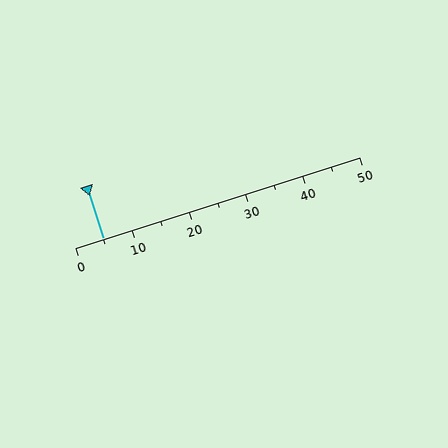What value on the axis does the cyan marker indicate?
The marker indicates approximately 5.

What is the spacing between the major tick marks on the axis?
The major ticks are spaced 10 apart.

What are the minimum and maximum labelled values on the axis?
The axis runs from 0 to 50.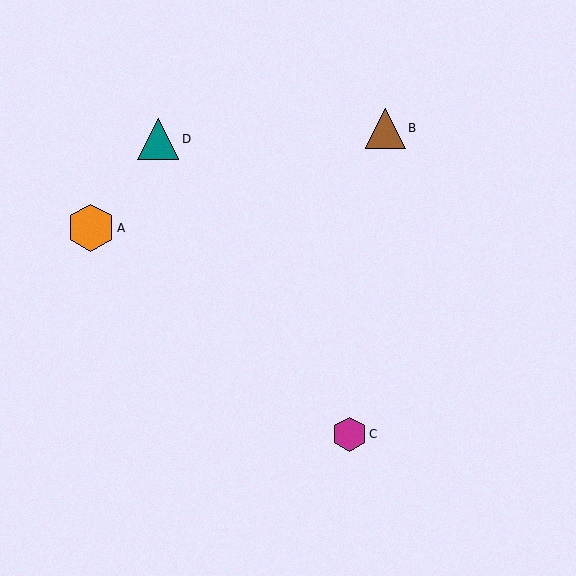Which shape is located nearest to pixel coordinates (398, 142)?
The brown triangle (labeled B) at (385, 128) is nearest to that location.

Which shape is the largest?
The orange hexagon (labeled A) is the largest.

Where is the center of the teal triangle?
The center of the teal triangle is at (158, 139).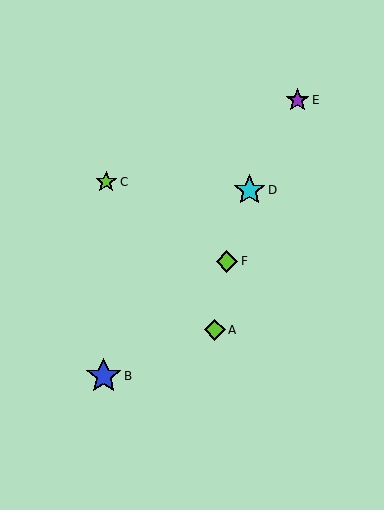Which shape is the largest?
The blue star (labeled B) is the largest.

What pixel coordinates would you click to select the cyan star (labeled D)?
Click at (249, 190) to select the cyan star D.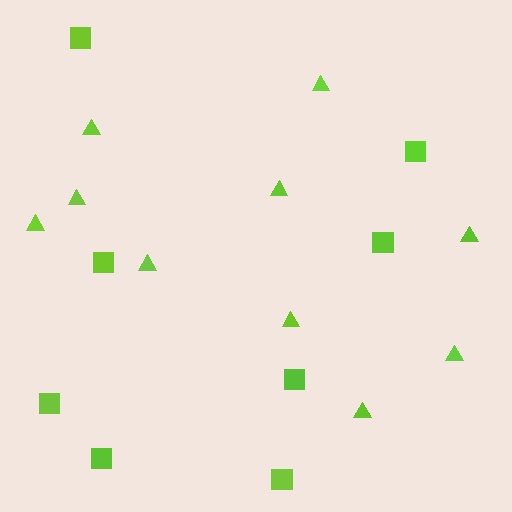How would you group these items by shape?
There are 2 groups: one group of squares (8) and one group of triangles (10).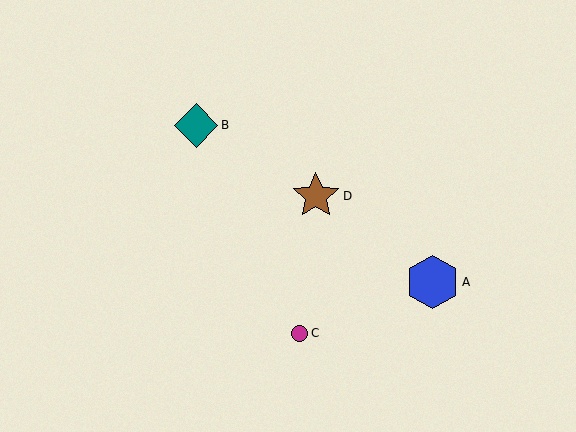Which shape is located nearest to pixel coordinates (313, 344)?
The magenta circle (labeled C) at (299, 333) is nearest to that location.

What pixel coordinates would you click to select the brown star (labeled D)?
Click at (316, 196) to select the brown star D.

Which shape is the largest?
The blue hexagon (labeled A) is the largest.